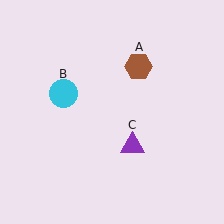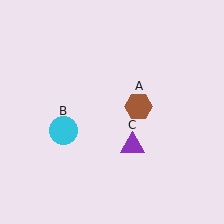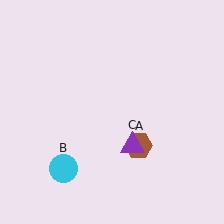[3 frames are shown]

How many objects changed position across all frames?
2 objects changed position: brown hexagon (object A), cyan circle (object B).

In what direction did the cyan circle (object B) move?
The cyan circle (object B) moved down.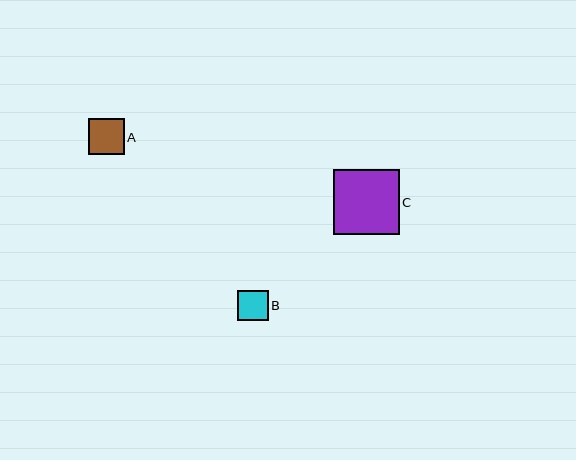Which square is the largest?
Square C is the largest with a size of approximately 65 pixels.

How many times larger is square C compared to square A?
Square C is approximately 1.8 times the size of square A.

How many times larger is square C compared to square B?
Square C is approximately 2.1 times the size of square B.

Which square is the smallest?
Square B is the smallest with a size of approximately 31 pixels.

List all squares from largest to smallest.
From largest to smallest: C, A, B.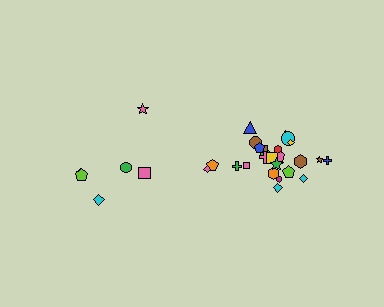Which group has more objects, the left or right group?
The right group.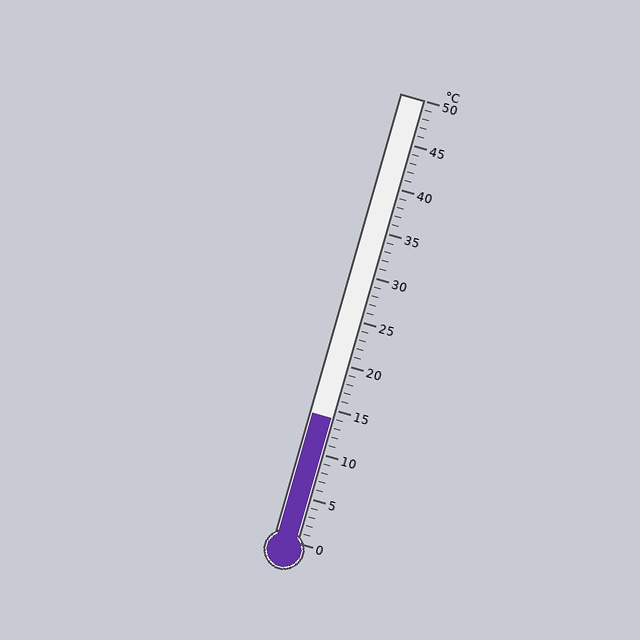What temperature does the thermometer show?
The thermometer shows approximately 14°C.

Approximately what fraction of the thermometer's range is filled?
The thermometer is filled to approximately 30% of its range.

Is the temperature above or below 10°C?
The temperature is above 10°C.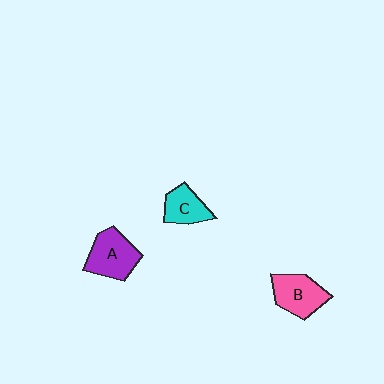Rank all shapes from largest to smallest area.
From largest to smallest: A (purple), B (pink), C (cyan).